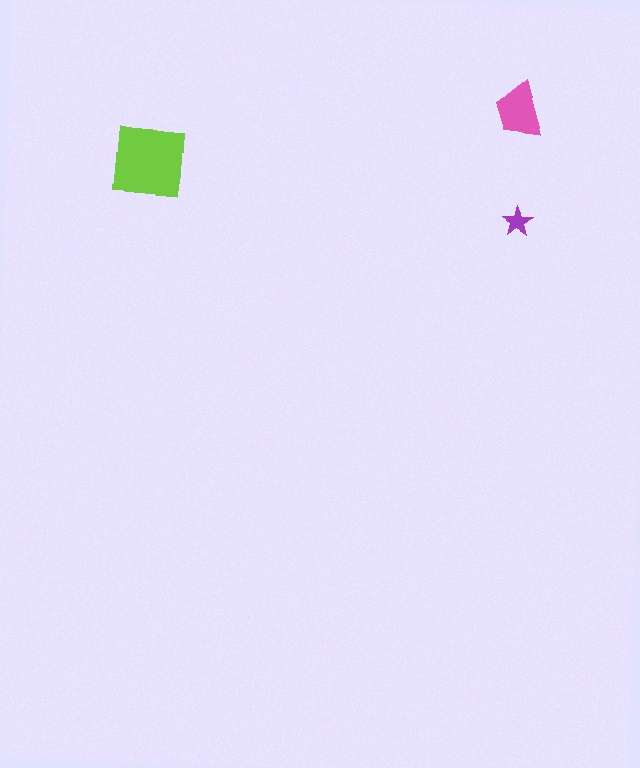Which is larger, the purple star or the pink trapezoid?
The pink trapezoid.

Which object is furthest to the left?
The lime square is leftmost.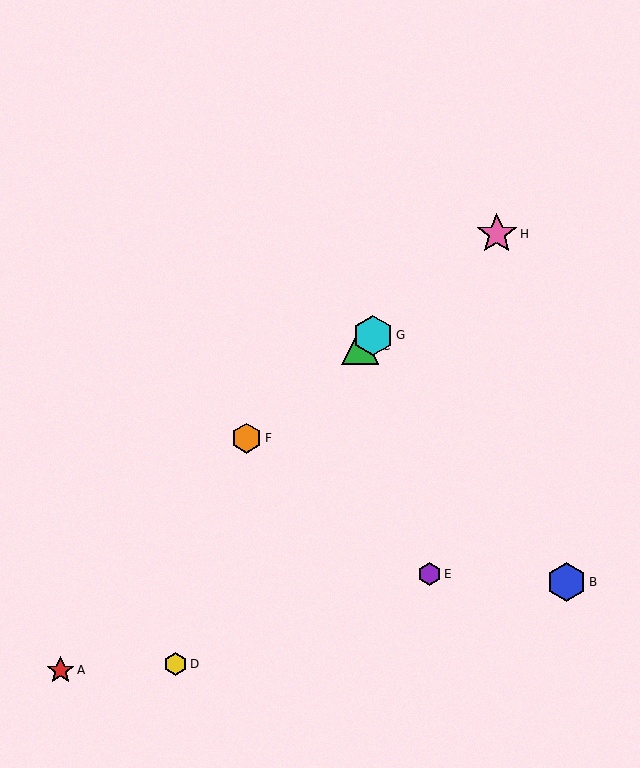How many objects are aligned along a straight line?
4 objects (C, F, G, H) are aligned along a straight line.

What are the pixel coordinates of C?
Object C is at (360, 346).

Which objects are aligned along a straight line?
Objects C, F, G, H are aligned along a straight line.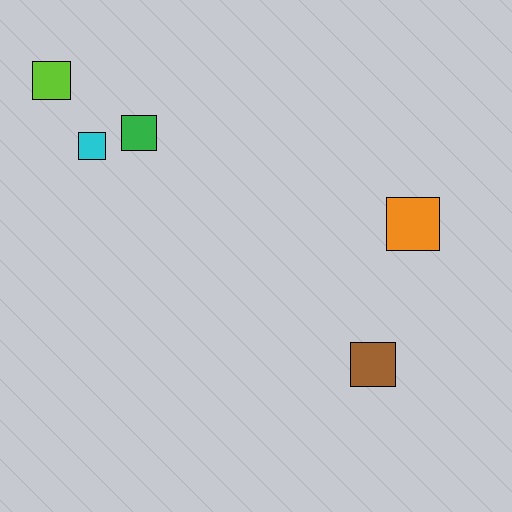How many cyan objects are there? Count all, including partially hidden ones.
There is 1 cyan object.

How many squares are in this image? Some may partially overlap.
There are 5 squares.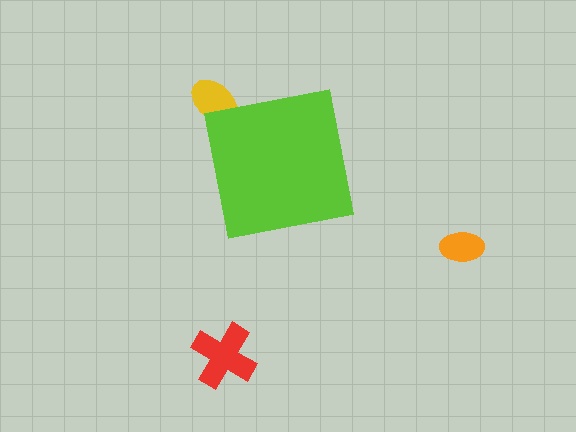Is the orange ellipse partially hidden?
No, the orange ellipse is fully visible.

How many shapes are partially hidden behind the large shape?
1 shape is partially hidden.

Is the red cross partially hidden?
No, the red cross is fully visible.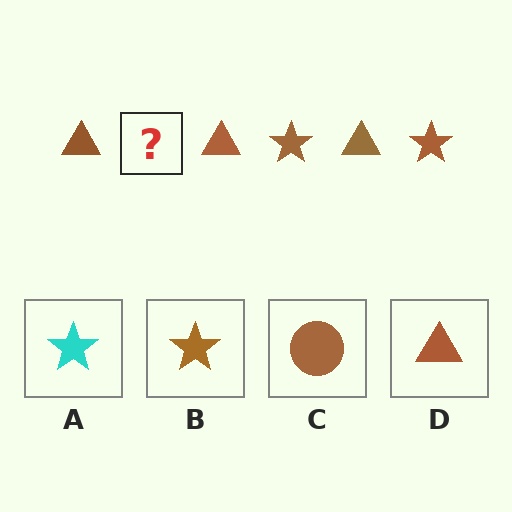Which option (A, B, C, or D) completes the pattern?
B.